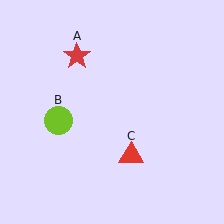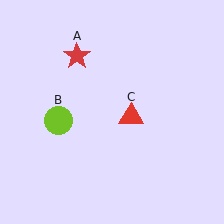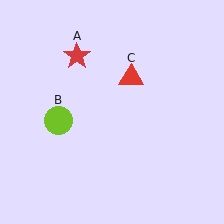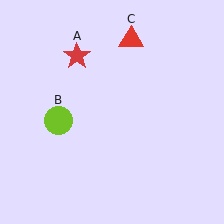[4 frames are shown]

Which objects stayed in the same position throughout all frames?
Red star (object A) and lime circle (object B) remained stationary.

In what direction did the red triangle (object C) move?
The red triangle (object C) moved up.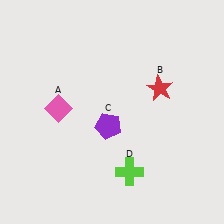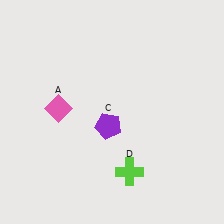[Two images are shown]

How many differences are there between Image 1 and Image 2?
There is 1 difference between the two images.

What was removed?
The red star (B) was removed in Image 2.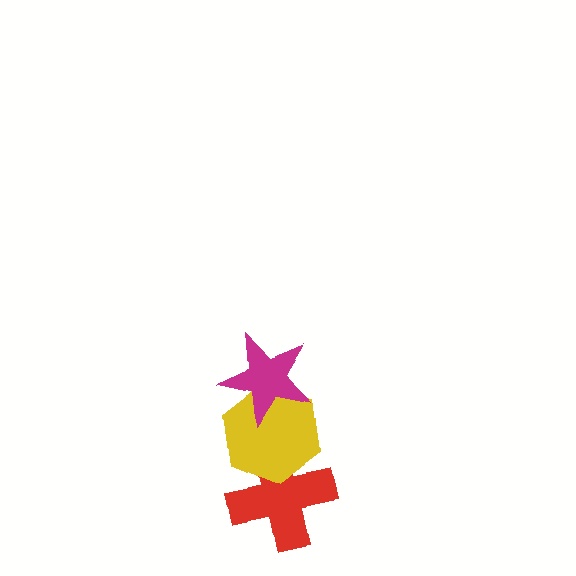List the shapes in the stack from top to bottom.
From top to bottom: the magenta star, the yellow hexagon, the red cross.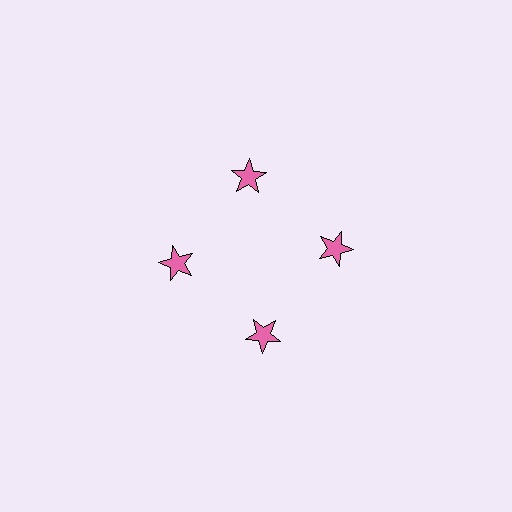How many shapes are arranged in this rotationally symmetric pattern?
There are 4 shapes, arranged in 4 groups of 1.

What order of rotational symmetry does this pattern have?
This pattern has 4-fold rotational symmetry.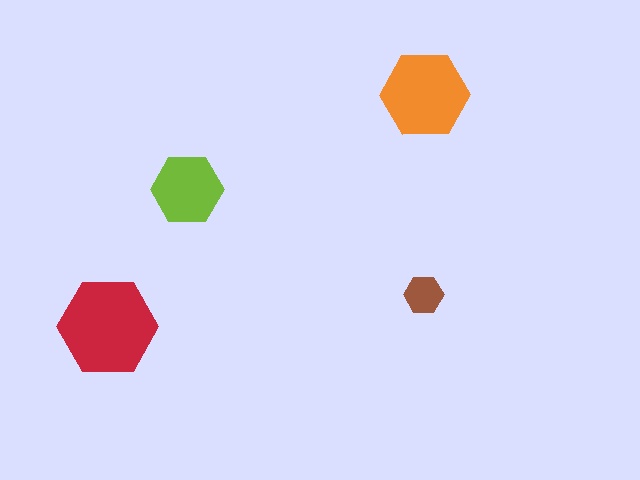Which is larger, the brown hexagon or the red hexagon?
The red one.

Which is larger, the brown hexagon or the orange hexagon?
The orange one.